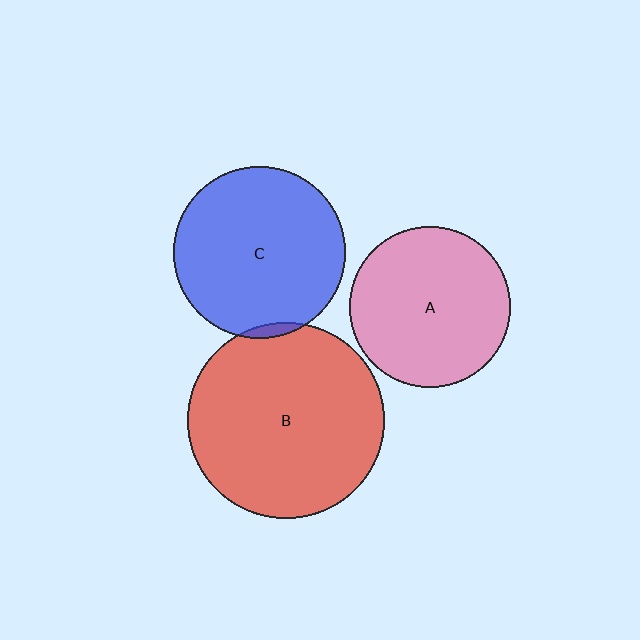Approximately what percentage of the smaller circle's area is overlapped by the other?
Approximately 5%.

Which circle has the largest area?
Circle B (red).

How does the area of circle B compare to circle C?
Approximately 1.3 times.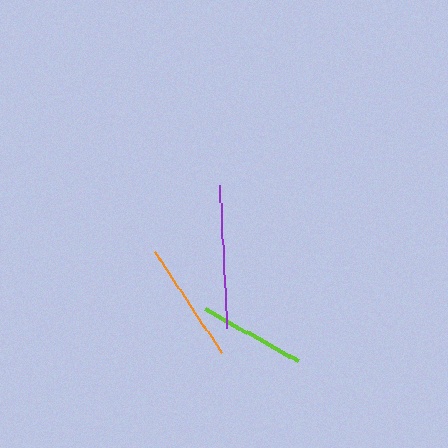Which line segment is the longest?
The purple line is the longest at approximately 143 pixels.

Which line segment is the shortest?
The lime line is the shortest at approximately 107 pixels.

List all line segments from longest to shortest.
From longest to shortest: purple, orange, lime.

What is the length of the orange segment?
The orange segment is approximately 122 pixels long.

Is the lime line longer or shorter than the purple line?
The purple line is longer than the lime line.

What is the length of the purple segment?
The purple segment is approximately 143 pixels long.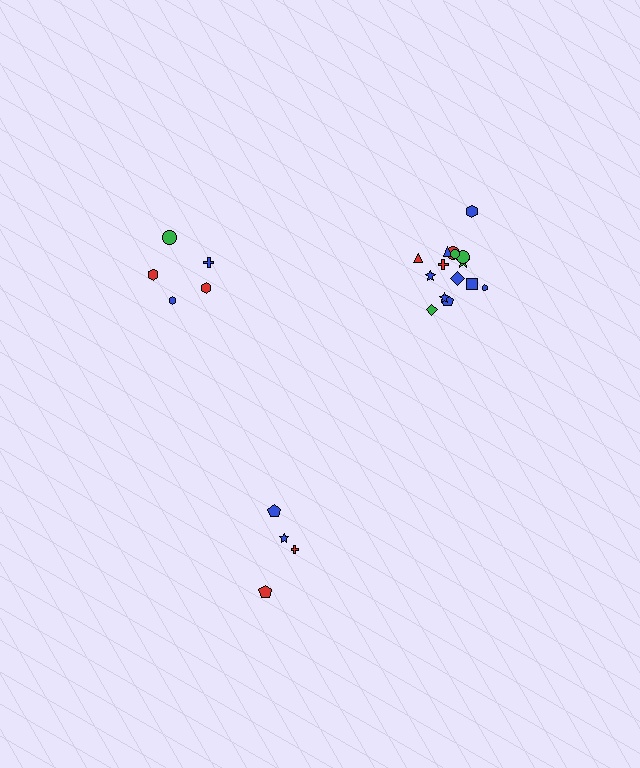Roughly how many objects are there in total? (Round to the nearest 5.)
Roughly 25 objects in total.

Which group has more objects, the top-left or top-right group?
The top-right group.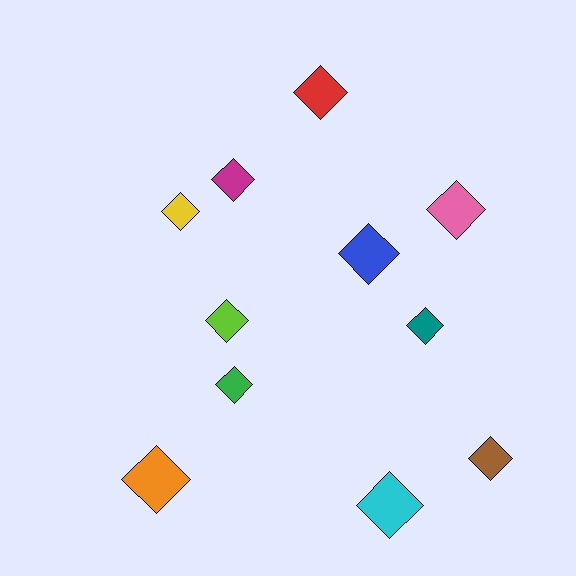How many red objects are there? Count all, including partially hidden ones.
There is 1 red object.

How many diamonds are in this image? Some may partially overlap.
There are 11 diamonds.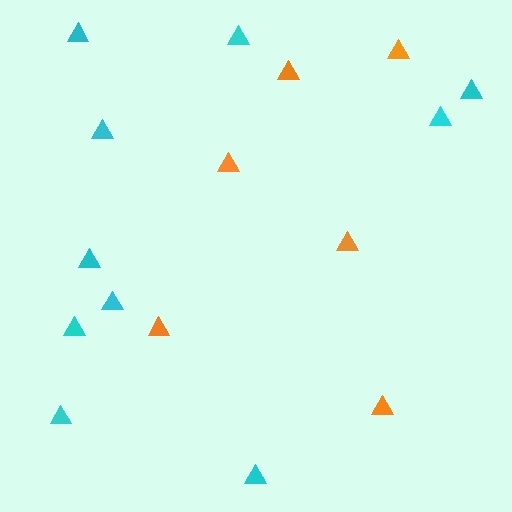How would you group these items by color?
There are 2 groups: one group of orange triangles (6) and one group of cyan triangles (10).